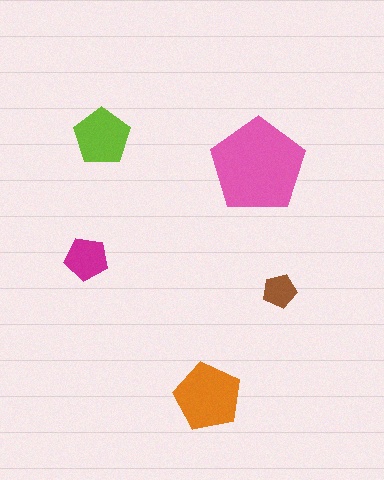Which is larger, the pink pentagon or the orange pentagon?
The pink one.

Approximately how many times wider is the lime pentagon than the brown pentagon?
About 1.5 times wider.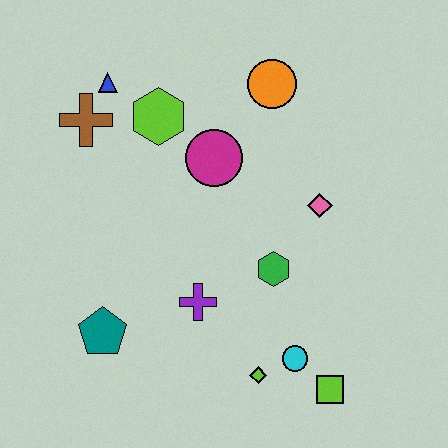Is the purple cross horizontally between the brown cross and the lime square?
Yes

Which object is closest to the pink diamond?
The green hexagon is closest to the pink diamond.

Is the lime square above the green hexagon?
No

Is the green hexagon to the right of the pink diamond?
No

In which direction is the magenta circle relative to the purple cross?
The magenta circle is above the purple cross.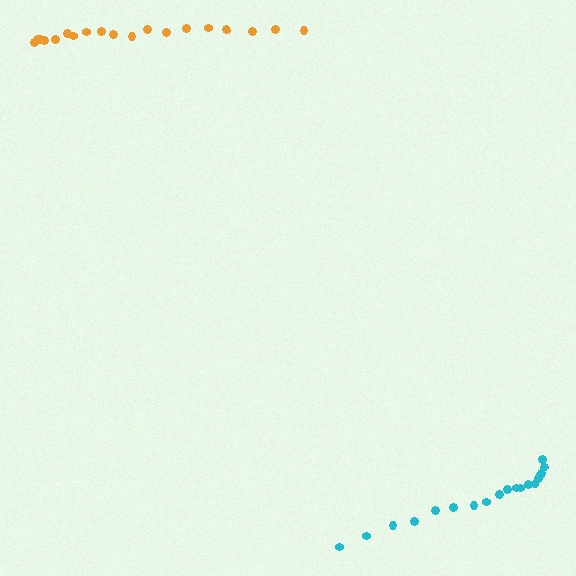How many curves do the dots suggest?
There are 2 distinct paths.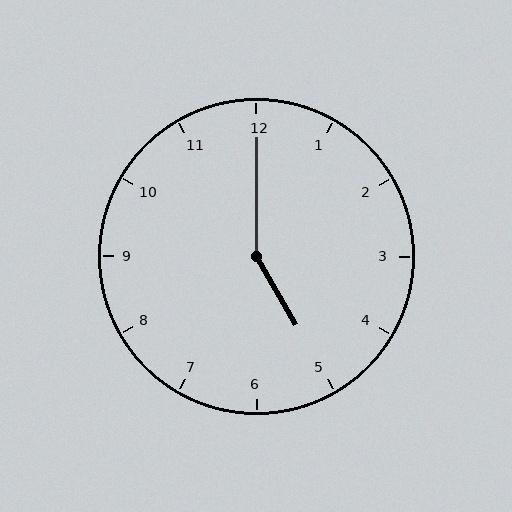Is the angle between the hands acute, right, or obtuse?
It is obtuse.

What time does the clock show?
5:00.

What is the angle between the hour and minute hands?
Approximately 150 degrees.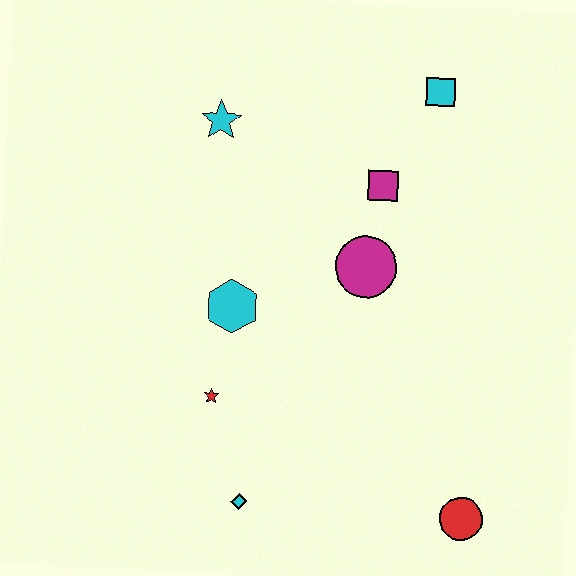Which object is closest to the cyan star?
The magenta square is closest to the cyan star.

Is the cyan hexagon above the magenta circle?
No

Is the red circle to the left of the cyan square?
No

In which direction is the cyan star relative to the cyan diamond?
The cyan star is above the cyan diamond.